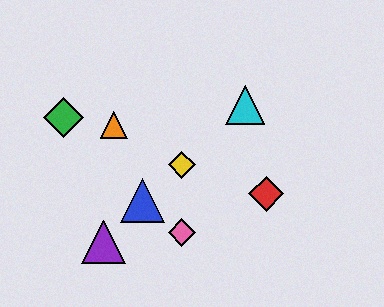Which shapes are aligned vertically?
The yellow diamond, the pink diamond are aligned vertically.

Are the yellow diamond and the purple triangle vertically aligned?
No, the yellow diamond is at x≈182 and the purple triangle is at x≈103.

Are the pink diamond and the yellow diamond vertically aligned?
Yes, both are at x≈182.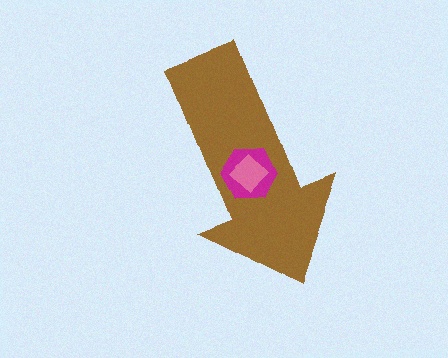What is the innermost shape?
The pink diamond.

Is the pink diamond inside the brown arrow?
Yes.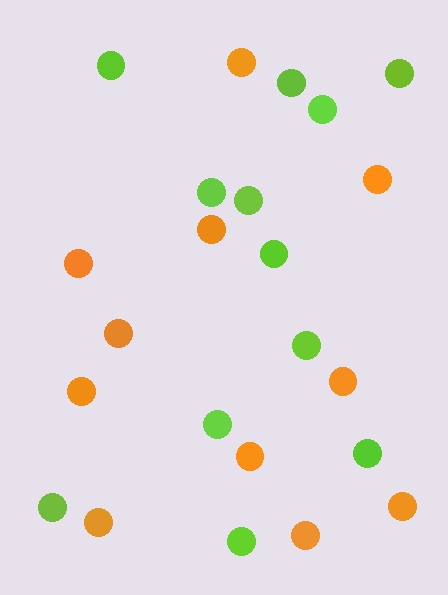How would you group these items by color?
There are 2 groups: one group of orange circles (11) and one group of lime circles (12).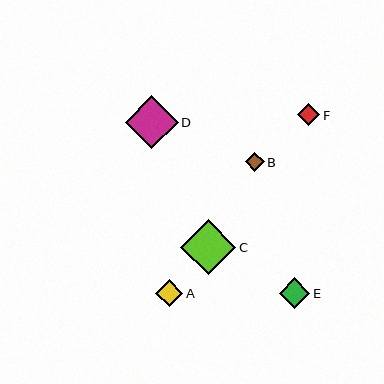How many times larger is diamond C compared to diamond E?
Diamond C is approximately 1.8 times the size of diamond E.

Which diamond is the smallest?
Diamond B is the smallest with a size of approximately 18 pixels.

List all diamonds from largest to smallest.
From largest to smallest: C, D, E, A, F, B.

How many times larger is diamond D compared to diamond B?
Diamond D is approximately 2.9 times the size of diamond B.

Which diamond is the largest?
Diamond C is the largest with a size of approximately 55 pixels.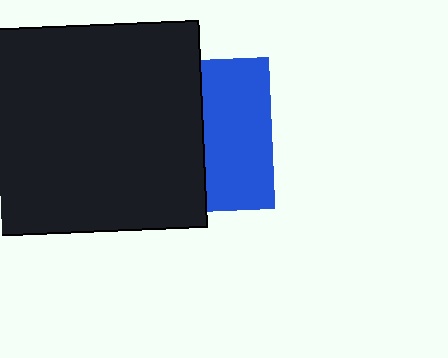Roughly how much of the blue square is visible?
A small part of it is visible (roughly 45%).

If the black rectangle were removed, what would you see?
You would see the complete blue square.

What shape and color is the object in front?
The object in front is a black rectangle.